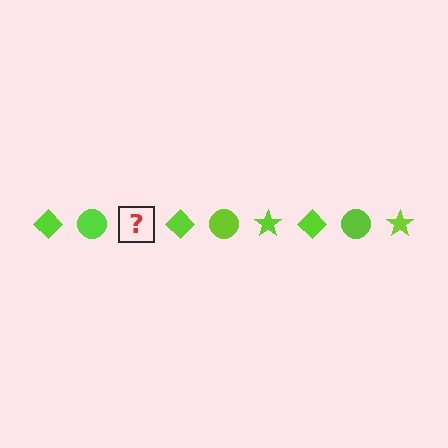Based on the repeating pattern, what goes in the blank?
The blank should be a lime star.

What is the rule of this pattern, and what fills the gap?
The rule is that the pattern cycles through diamond, circle, star shapes in lime. The gap should be filled with a lime star.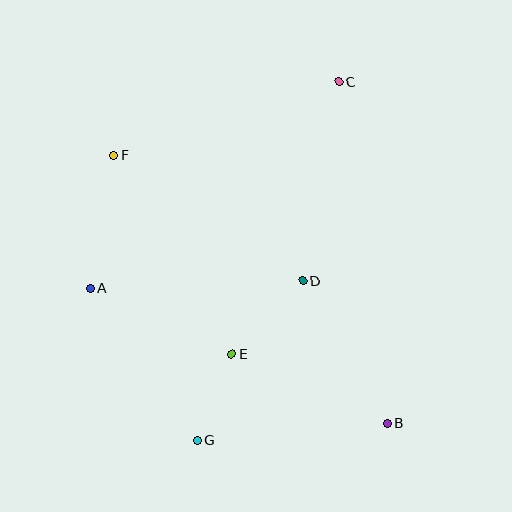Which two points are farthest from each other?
Points C and G are farthest from each other.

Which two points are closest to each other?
Points E and G are closest to each other.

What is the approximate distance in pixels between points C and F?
The distance between C and F is approximately 237 pixels.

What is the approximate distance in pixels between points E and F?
The distance between E and F is approximately 231 pixels.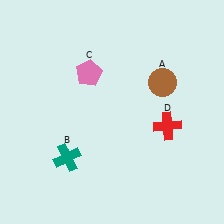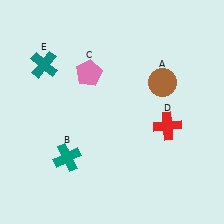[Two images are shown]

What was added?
A teal cross (E) was added in Image 2.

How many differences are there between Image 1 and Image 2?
There is 1 difference between the two images.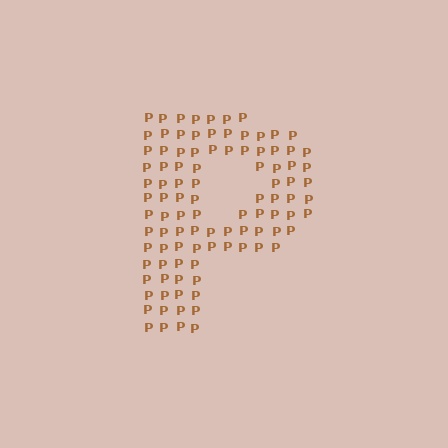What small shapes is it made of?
It is made of small letter P's.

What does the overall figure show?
The overall figure shows the letter P.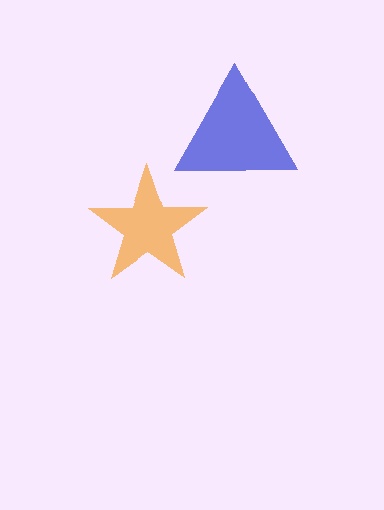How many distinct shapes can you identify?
There are 2 distinct shapes: a blue triangle, an orange star.